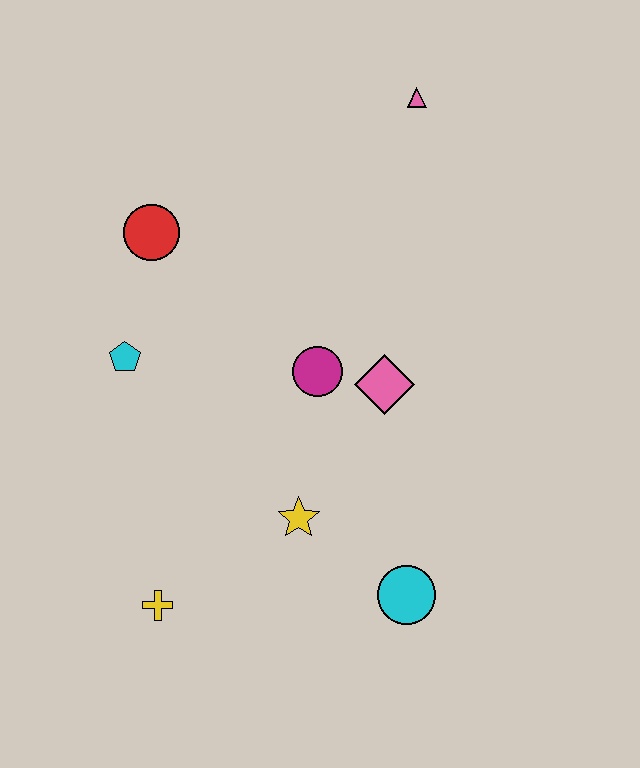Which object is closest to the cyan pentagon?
The red circle is closest to the cyan pentagon.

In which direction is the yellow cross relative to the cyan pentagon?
The yellow cross is below the cyan pentagon.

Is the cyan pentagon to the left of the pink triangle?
Yes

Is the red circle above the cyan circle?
Yes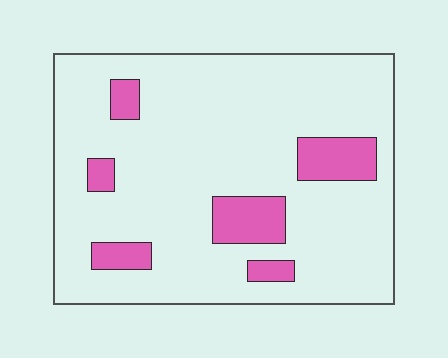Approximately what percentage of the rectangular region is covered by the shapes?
Approximately 15%.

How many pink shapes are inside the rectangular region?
6.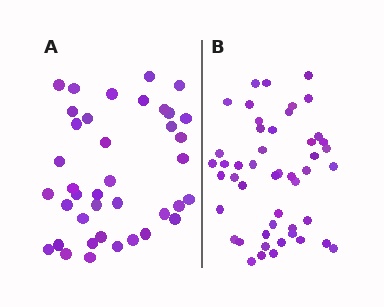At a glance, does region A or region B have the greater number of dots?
Region B (the right region) has more dots.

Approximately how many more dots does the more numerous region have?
Region B has roughly 8 or so more dots than region A.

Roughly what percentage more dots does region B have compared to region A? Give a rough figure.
About 25% more.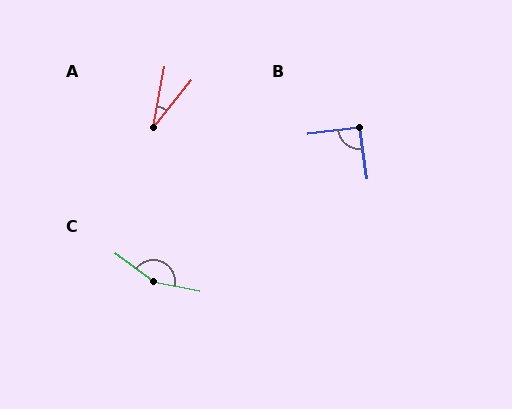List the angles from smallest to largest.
A (27°), B (91°), C (154°).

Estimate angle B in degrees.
Approximately 91 degrees.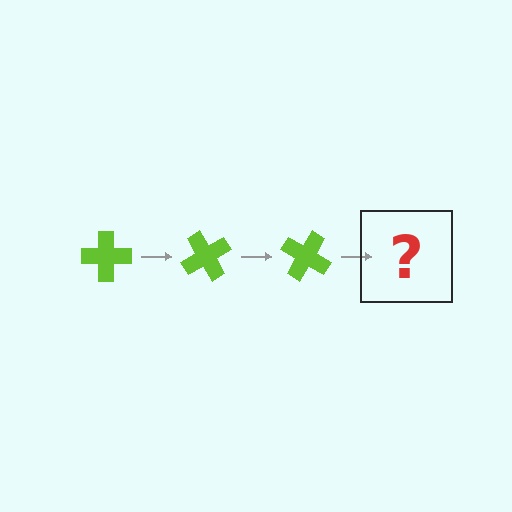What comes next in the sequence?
The next element should be a lime cross rotated 180 degrees.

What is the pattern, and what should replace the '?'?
The pattern is that the cross rotates 60 degrees each step. The '?' should be a lime cross rotated 180 degrees.